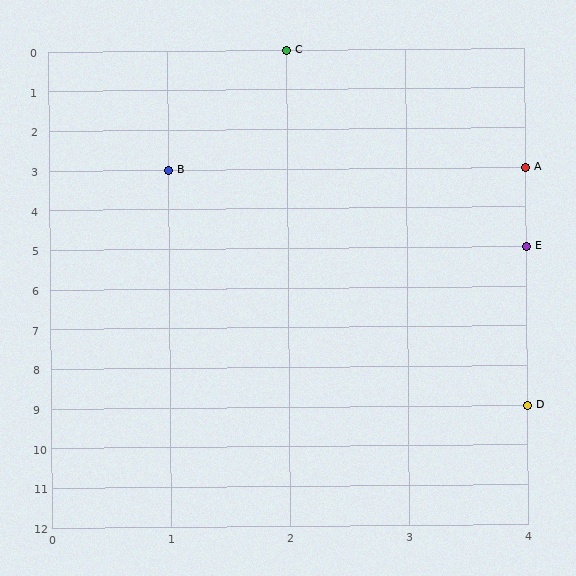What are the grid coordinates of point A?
Point A is at grid coordinates (4, 3).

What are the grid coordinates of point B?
Point B is at grid coordinates (1, 3).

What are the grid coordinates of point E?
Point E is at grid coordinates (4, 5).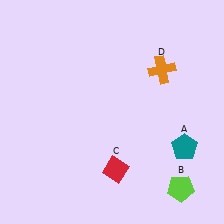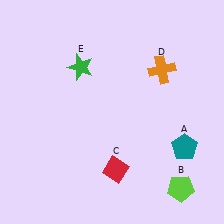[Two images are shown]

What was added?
A green star (E) was added in Image 2.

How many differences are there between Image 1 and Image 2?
There is 1 difference between the two images.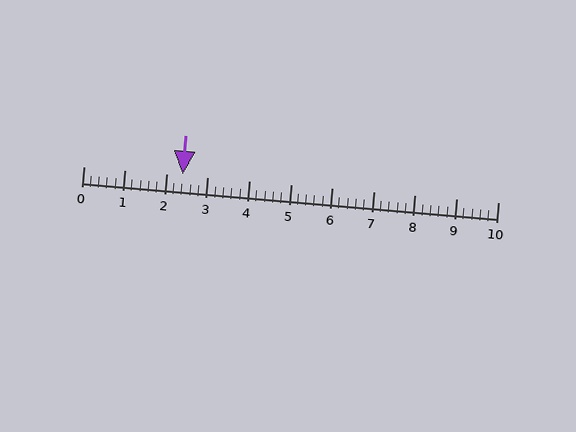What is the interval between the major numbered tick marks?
The major tick marks are spaced 1 units apart.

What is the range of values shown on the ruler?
The ruler shows values from 0 to 10.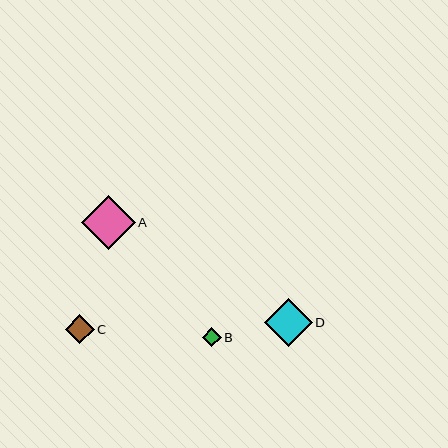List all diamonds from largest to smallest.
From largest to smallest: A, D, C, B.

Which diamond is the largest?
Diamond A is the largest with a size of approximately 54 pixels.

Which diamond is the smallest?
Diamond B is the smallest with a size of approximately 19 pixels.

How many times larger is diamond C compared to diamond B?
Diamond C is approximately 1.5 times the size of diamond B.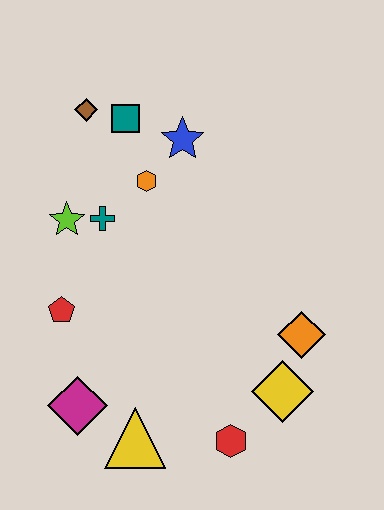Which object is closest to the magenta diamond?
The yellow triangle is closest to the magenta diamond.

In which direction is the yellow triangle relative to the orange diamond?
The yellow triangle is to the left of the orange diamond.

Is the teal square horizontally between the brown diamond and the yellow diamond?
Yes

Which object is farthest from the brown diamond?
The red hexagon is farthest from the brown diamond.